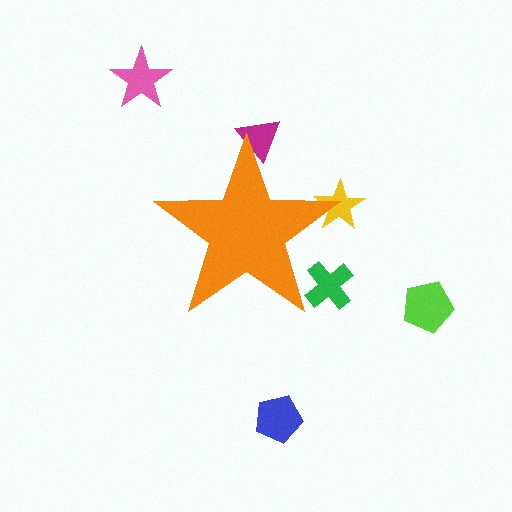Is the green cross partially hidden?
Yes, the green cross is partially hidden behind the orange star.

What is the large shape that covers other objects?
An orange star.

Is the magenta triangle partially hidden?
Yes, the magenta triangle is partially hidden behind the orange star.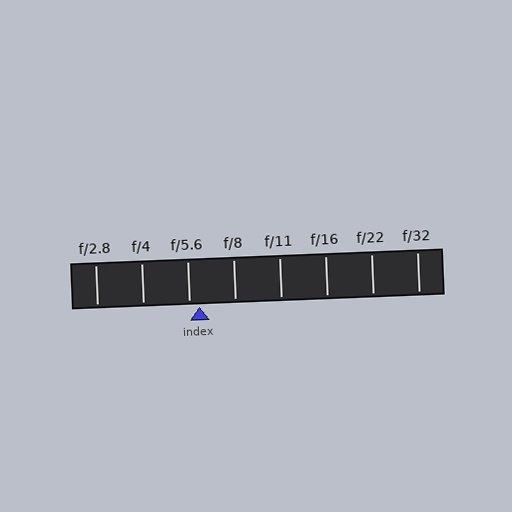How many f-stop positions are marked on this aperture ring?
There are 8 f-stop positions marked.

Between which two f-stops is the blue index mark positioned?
The index mark is between f/5.6 and f/8.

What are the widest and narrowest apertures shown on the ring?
The widest aperture shown is f/2.8 and the narrowest is f/32.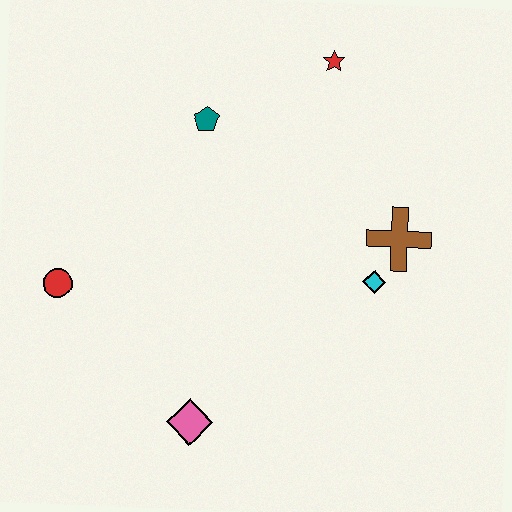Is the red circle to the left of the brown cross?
Yes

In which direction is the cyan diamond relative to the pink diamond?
The cyan diamond is to the right of the pink diamond.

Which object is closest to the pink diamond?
The red circle is closest to the pink diamond.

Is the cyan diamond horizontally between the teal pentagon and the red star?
No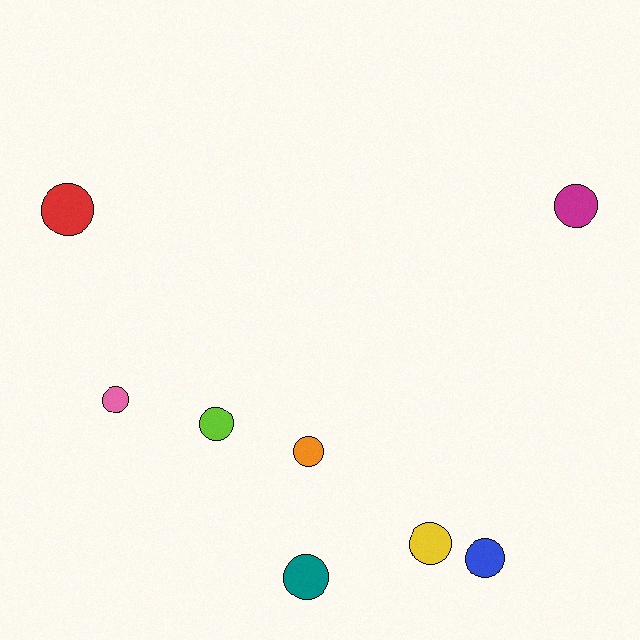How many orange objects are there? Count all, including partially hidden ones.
There is 1 orange object.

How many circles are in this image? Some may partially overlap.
There are 8 circles.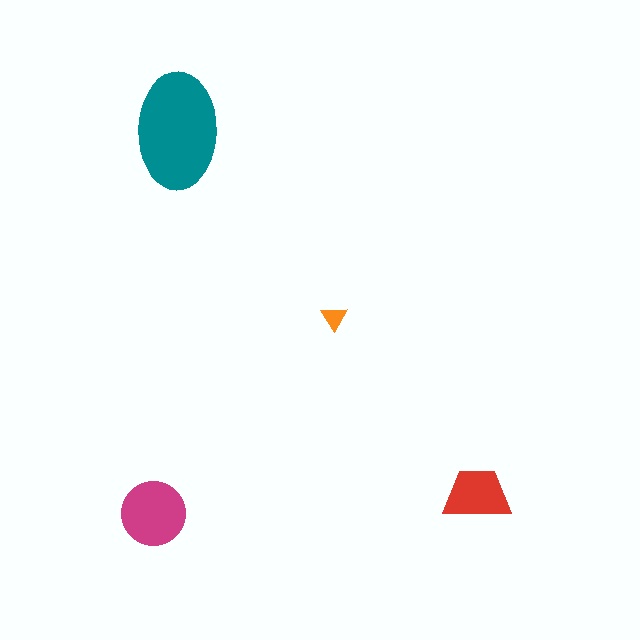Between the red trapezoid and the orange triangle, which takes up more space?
The red trapezoid.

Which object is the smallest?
The orange triangle.